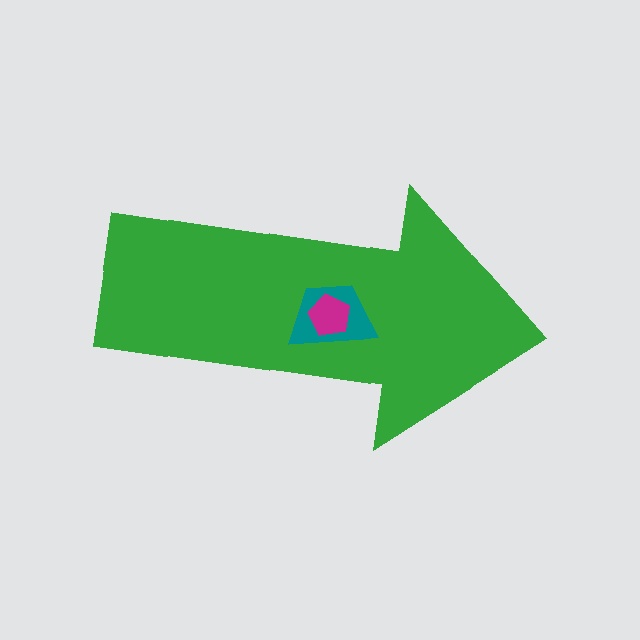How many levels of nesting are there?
3.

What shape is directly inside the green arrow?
The teal trapezoid.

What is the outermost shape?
The green arrow.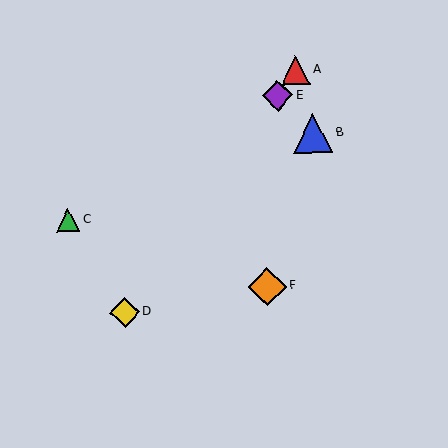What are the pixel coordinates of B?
Object B is at (313, 133).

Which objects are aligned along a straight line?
Objects A, D, E are aligned along a straight line.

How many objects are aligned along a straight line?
3 objects (A, D, E) are aligned along a straight line.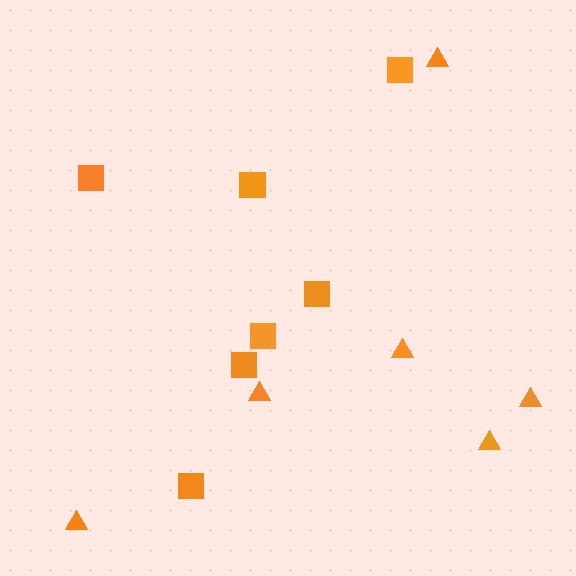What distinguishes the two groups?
There are 2 groups: one group of squares (7) and one group of triangles (6).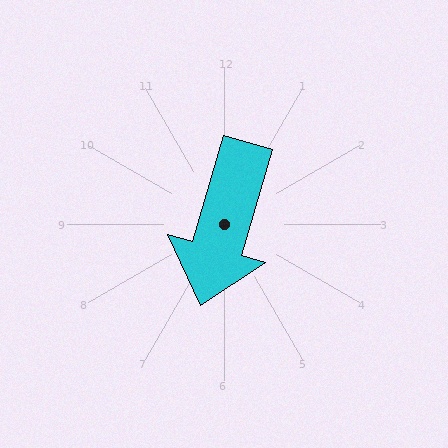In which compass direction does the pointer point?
South.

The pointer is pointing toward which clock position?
Roughly 7 o'clock.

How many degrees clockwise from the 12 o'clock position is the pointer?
Approximately 196 degrees.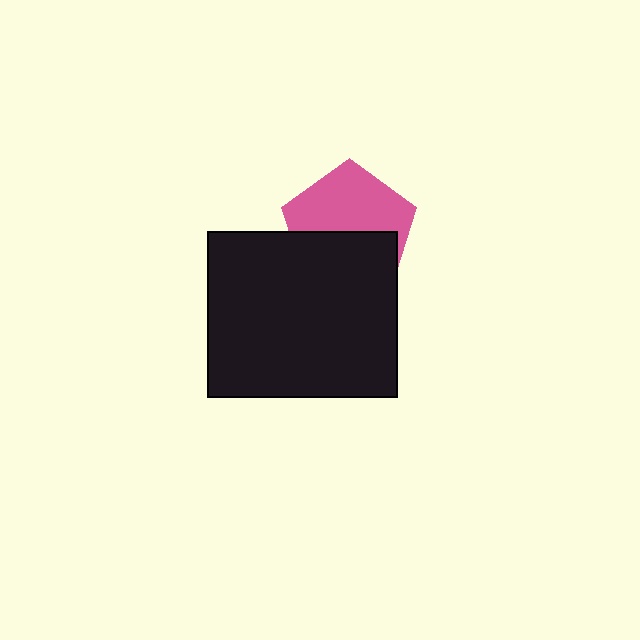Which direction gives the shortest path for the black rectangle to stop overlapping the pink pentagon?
Moving down gives the shortest separation.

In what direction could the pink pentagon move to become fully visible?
The pink pentagon could move up. That would shift it out from behind the black rectangle entirely.